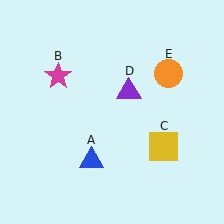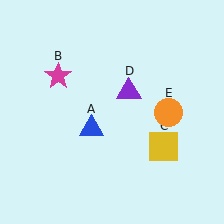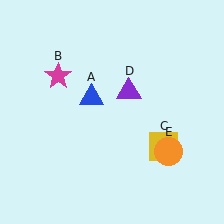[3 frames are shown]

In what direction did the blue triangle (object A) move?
The blue triangle (object A) moved up.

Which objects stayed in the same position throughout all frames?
Magenta star (object B) and yellow square (object C) and purple triangle (object D) remained stationary.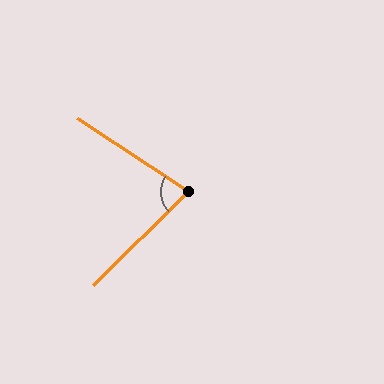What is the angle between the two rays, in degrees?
Approximately 78 degrees.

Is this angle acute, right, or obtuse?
It is acute.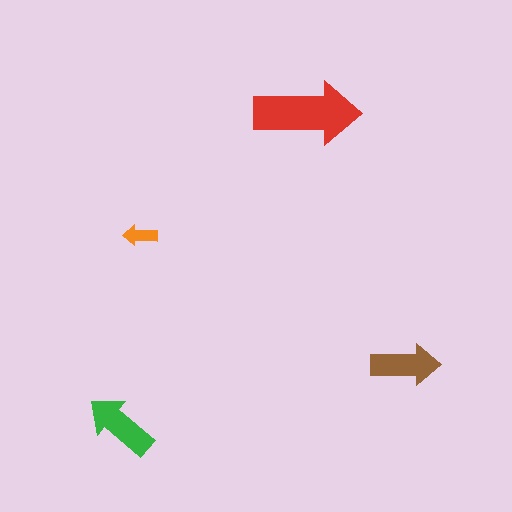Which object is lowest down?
The green arrow is bottommost.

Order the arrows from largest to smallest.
the red one, the green one, the brown one, the orange one.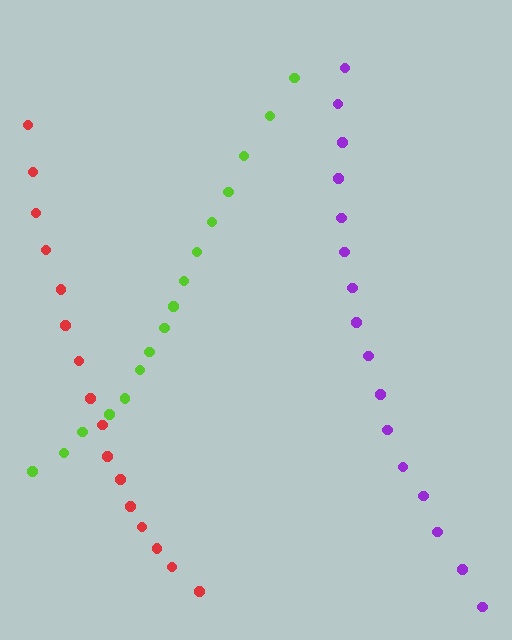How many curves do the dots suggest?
There are 3 distinct paths.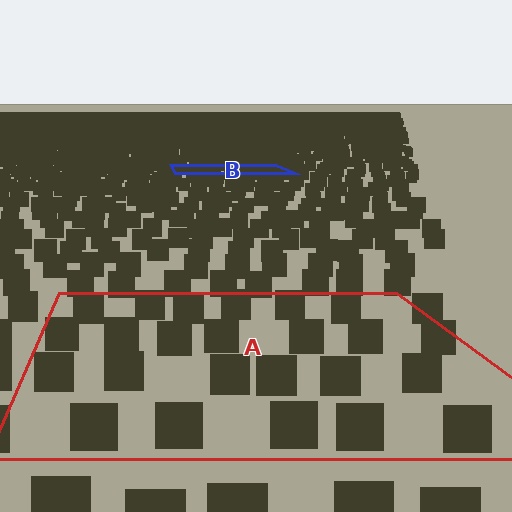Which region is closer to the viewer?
Region A is closer. The texture elements there are larger and more spread out.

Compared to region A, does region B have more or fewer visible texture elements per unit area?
Region B has more texture elements per unit area — they are packed more densely because it is farther away.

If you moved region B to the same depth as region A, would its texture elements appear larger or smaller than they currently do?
They would appear larger. At a closer depth, the same texture elements are projected at a bigger on-screen size.